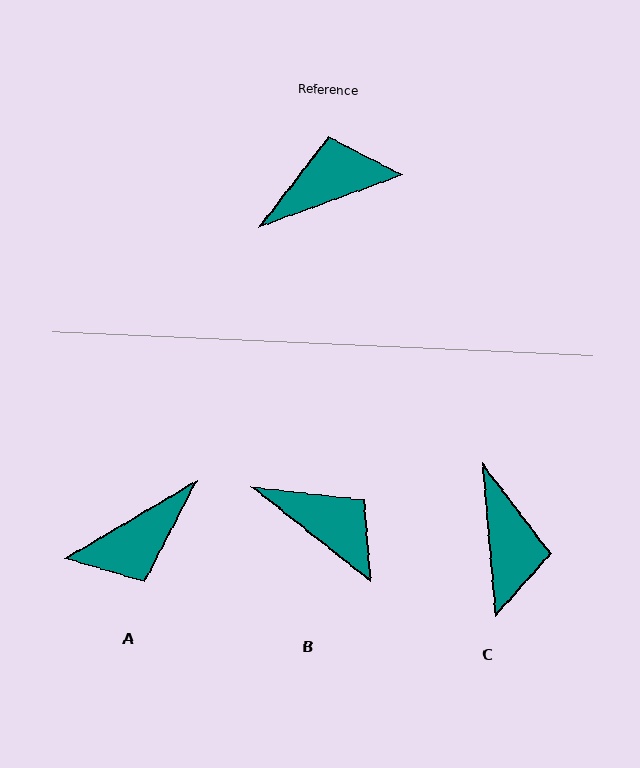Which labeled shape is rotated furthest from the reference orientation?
A, about 170 degrees away.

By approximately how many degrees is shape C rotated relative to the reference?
Approximately 105 degrees clockwise.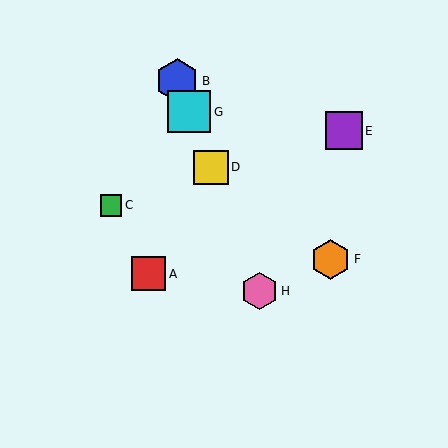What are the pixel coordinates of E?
Object E is at (344, 131).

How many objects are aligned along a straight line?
4 objects (B, D, G, H) are aligned along a straight line.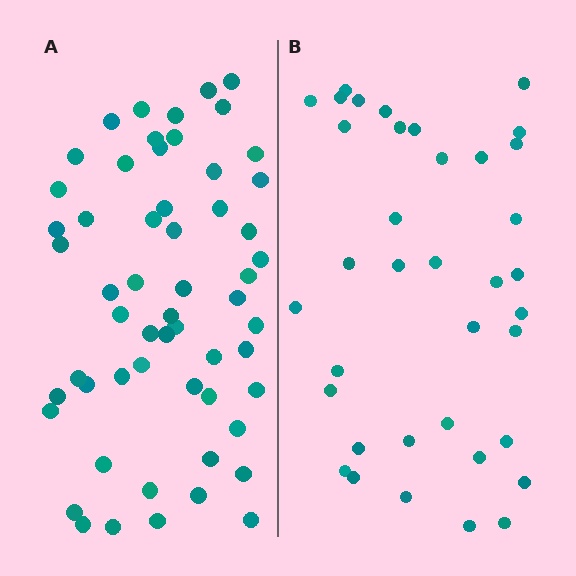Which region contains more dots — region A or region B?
Region A (the left region) has more dots.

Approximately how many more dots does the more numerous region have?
Region A has approximately 20 more dots than region B.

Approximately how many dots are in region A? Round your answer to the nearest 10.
About 60 dots. (The exact count is 57, which rounds to 60.)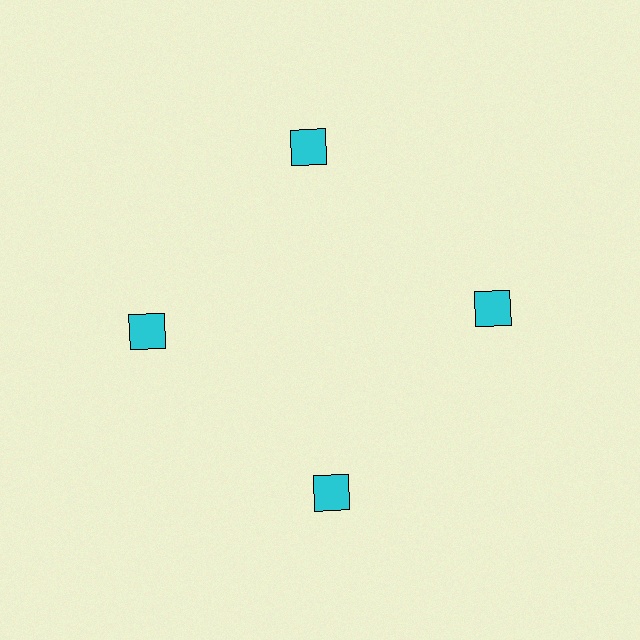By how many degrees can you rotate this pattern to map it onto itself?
The pattern maps onto itself every 90 degrees of rotation.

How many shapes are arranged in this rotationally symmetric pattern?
There are 4 shapes, arranged in 4 groups of 1.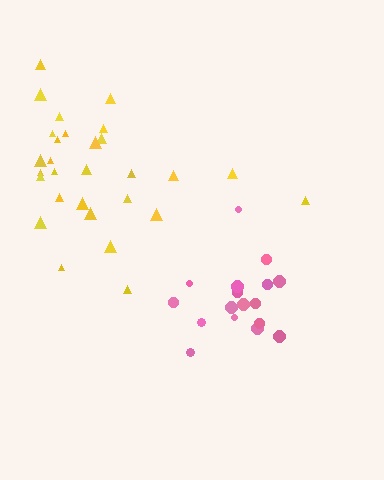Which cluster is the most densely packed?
Pink.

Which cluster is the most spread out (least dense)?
Yellow.